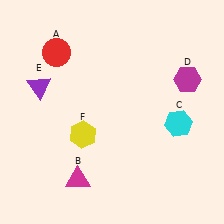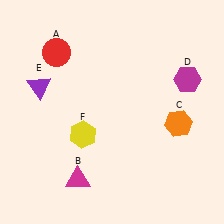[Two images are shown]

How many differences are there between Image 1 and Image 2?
There is 1 difference between the two images.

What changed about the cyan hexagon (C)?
In Image 1, C is cyan. In Image 2, it changed to orange.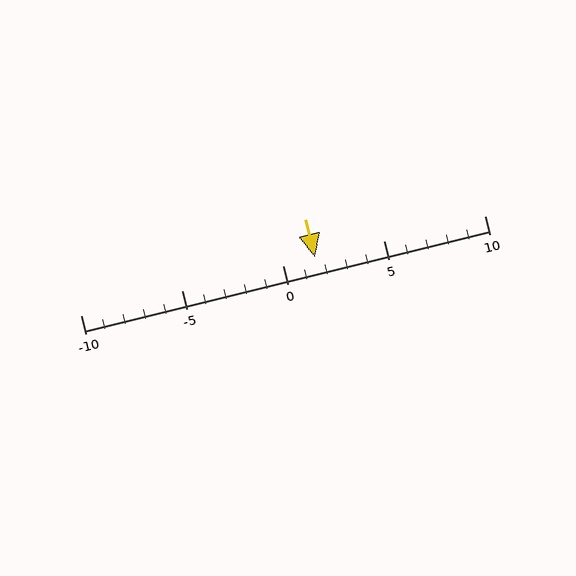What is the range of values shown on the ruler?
The ruler shows values from -10 to 10.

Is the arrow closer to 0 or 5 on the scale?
The arrow is closer to 0.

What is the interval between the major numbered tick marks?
The major tick marks are spaced 5 units apart.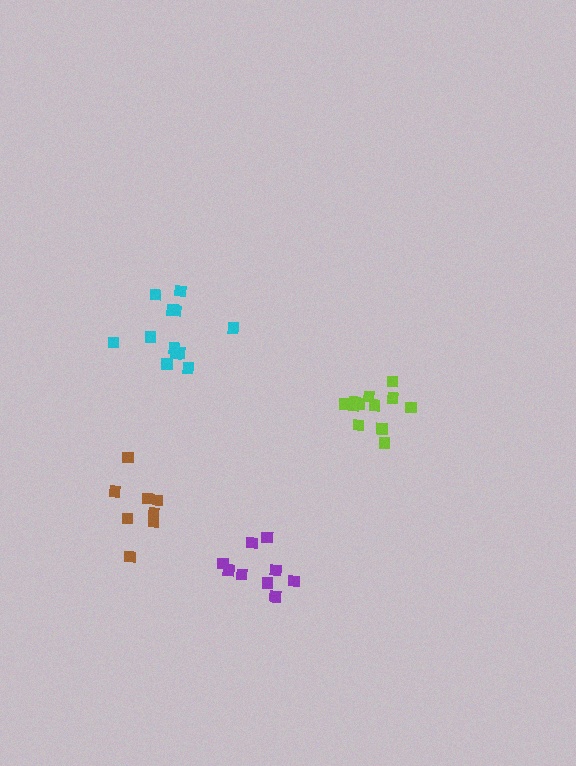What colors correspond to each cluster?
The clusters are colored: cyan, lime, purple, brown.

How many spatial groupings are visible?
There are 4 spatial groupings.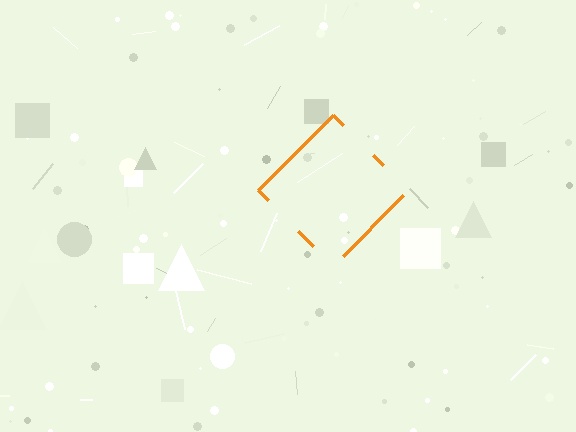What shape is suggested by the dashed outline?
The dashed outline suggests a diamond.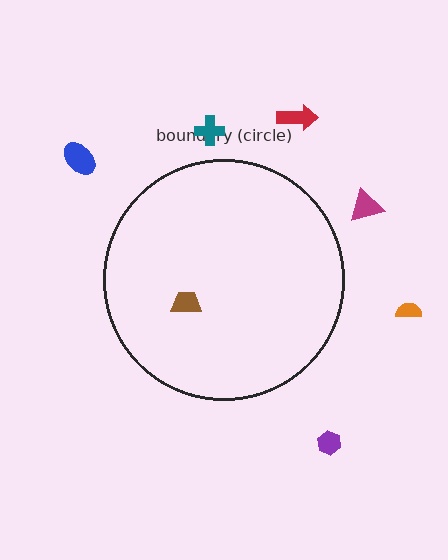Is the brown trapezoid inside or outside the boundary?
Inside.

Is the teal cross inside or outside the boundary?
Outside.